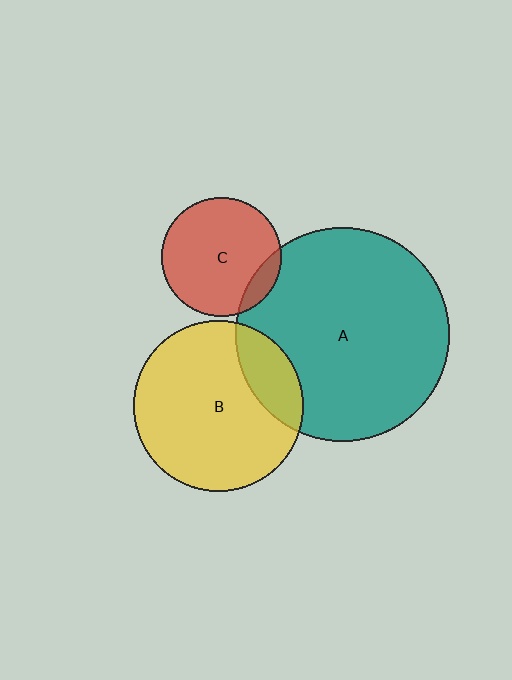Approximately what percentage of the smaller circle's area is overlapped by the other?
Approximately 10%.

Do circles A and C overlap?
Yes.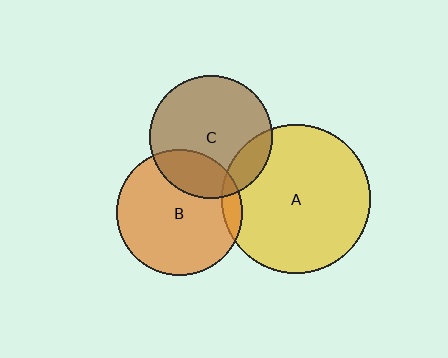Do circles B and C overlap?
Yes.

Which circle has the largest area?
Circle A (yellow).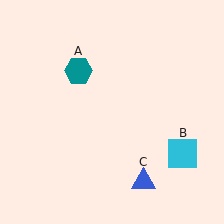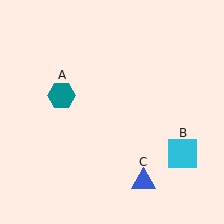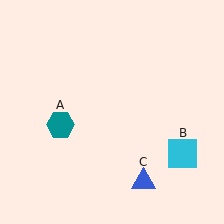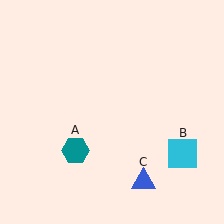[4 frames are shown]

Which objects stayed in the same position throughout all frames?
Cyan square (object B) and blue triangle (object C) remained stationary.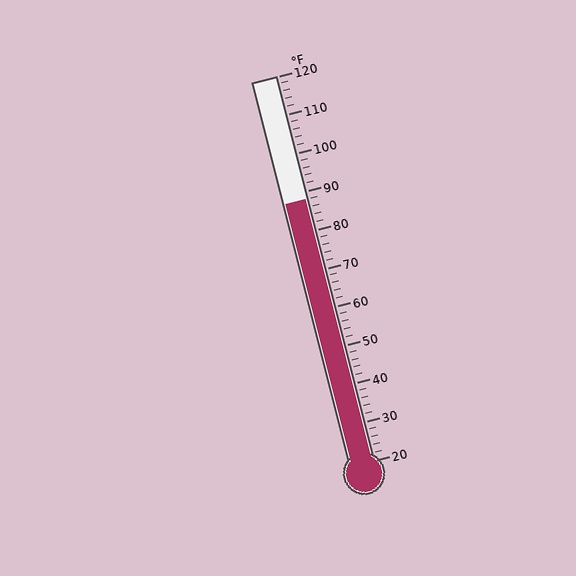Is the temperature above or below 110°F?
The temperature is below 110°F.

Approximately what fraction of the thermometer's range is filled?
The thermometer is filled to approximately 70% of its range.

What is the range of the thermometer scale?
The thermometer scale ranges from 20°F to 120°F.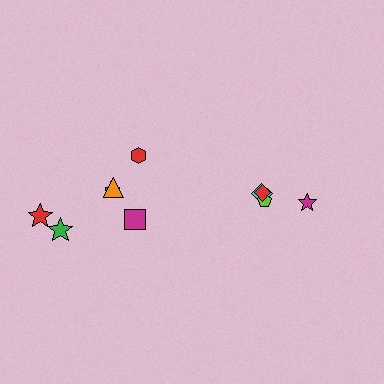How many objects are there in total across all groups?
There are 10 objects.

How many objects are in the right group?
There are 4 objects.